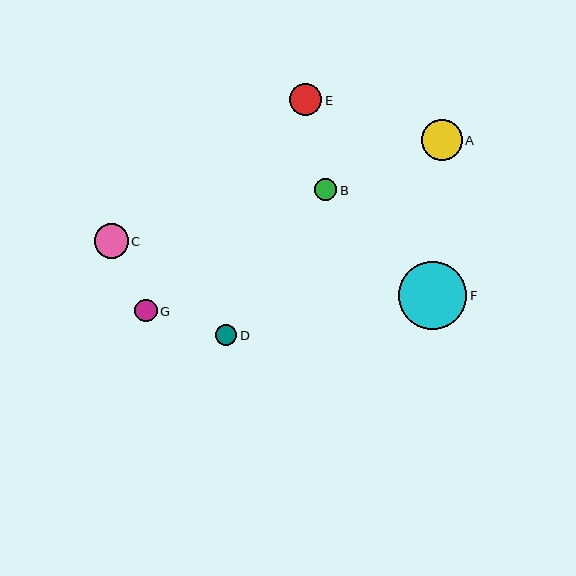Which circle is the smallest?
Circle D is the smallest with a size of approximately 21 pixels.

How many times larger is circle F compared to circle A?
Circle F is approximately 1.7 times the size of circle A.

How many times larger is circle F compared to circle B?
Circle F is approximately 3.1 times the size of circle B.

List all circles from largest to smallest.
From largest to smallest: F, A, C, E, G, B, D.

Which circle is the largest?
Circle F is the largest with a size of approximately 68 pixels.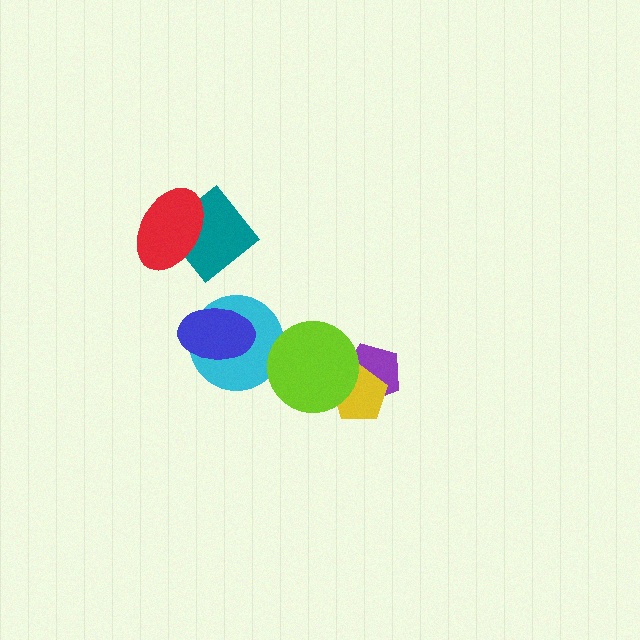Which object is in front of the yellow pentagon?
The lime circle is in front of the yellow pentagon.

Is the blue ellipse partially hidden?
No, no other shape covers it.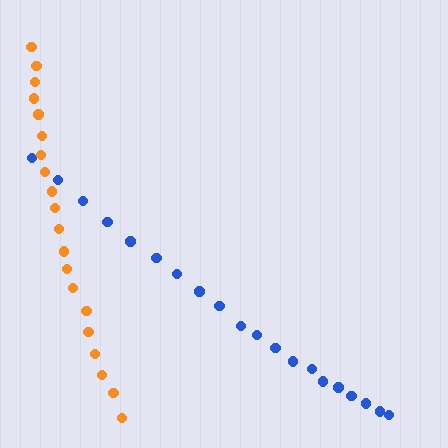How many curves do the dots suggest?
There are 2 distinct paths.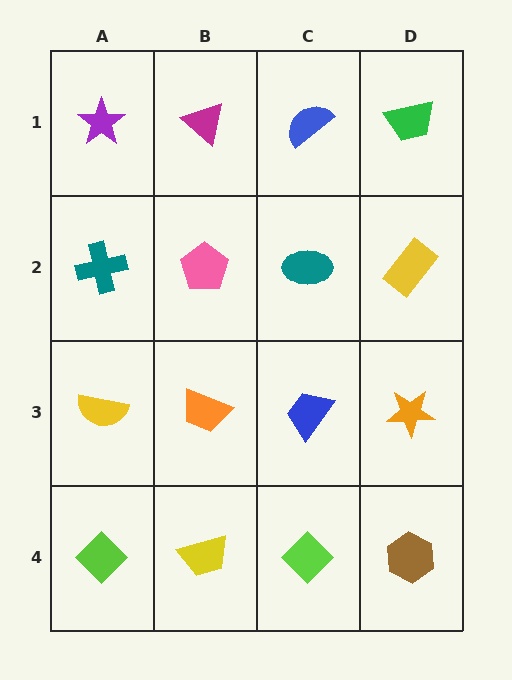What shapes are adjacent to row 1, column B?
A pink pentagon (row 2, column B), a purple star (row 1, column A), a blue semicircle (row 1, column C).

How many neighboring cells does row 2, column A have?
3.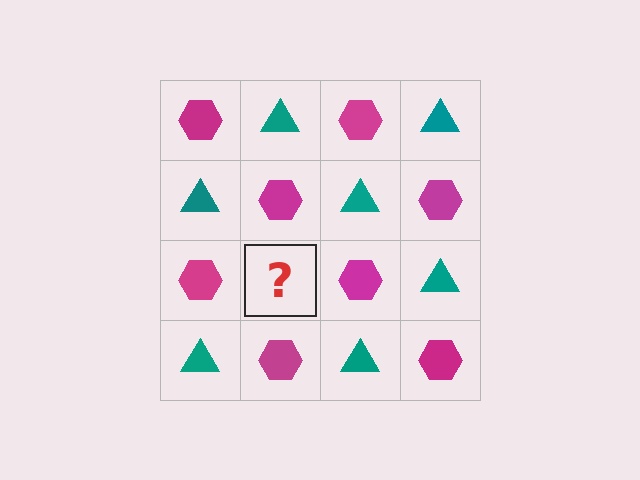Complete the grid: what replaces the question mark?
The question mark should be replaced with a teal triangle.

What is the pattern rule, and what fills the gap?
The rule is that it alternates magenta hexagon and teal triangle in a checkerboard pattern. The gap should be filled with a teal triangle.